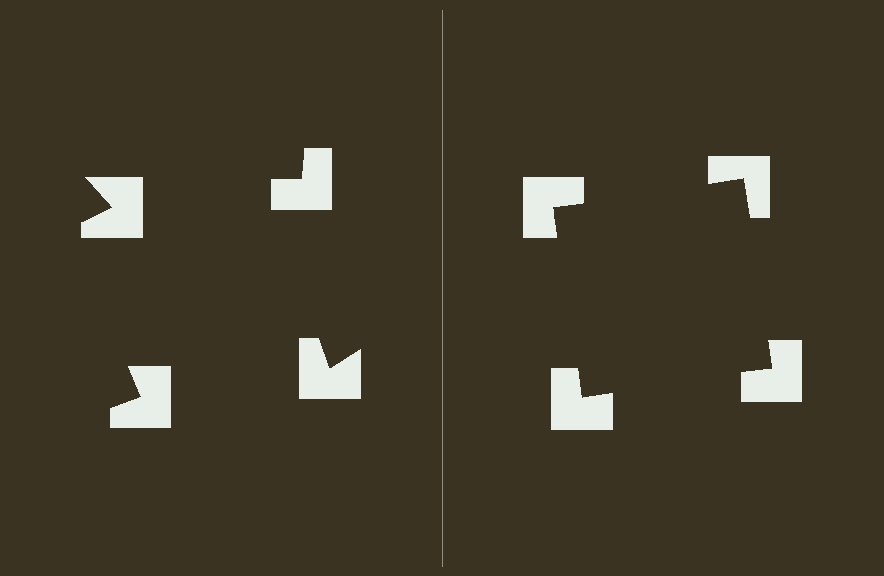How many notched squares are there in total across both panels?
8 — 4 on each side.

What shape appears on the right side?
An illusory square.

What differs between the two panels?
The notched squares are positioned identically on both sides; only the wedge orientations differ. On the right they align to a square; on the left they are misaligned.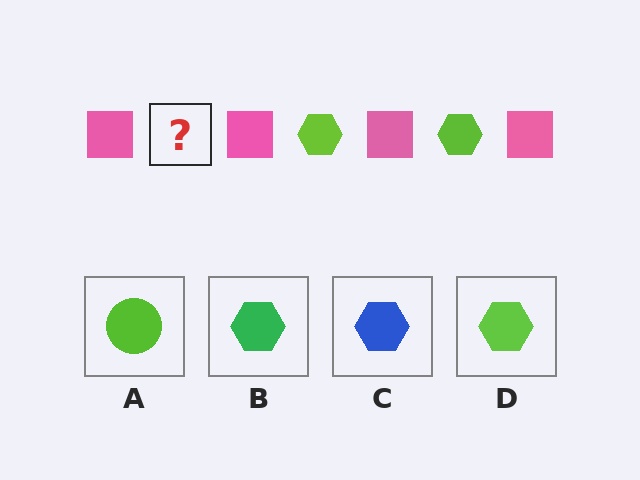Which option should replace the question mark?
Option D.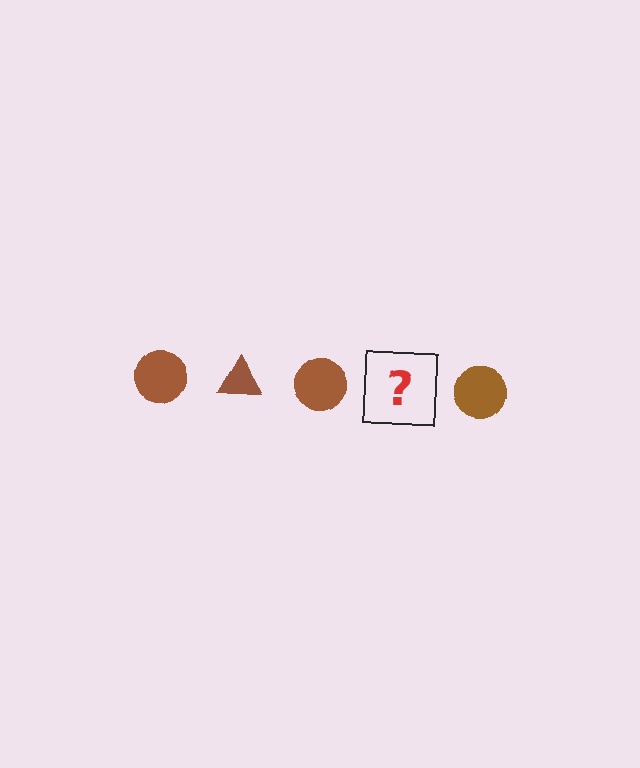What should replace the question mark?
The question mark should be replaced with a brown triangle.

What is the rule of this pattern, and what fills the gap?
The rule is that the pattern cycles through circle, triangle shapes in brown. The gap should be filled with a brown triangle.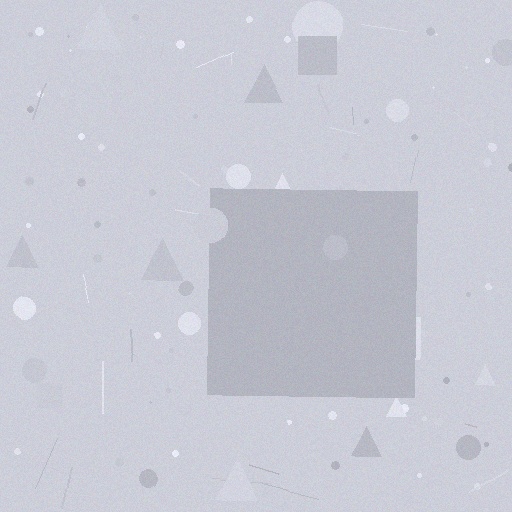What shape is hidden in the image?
A square is hidden in the image.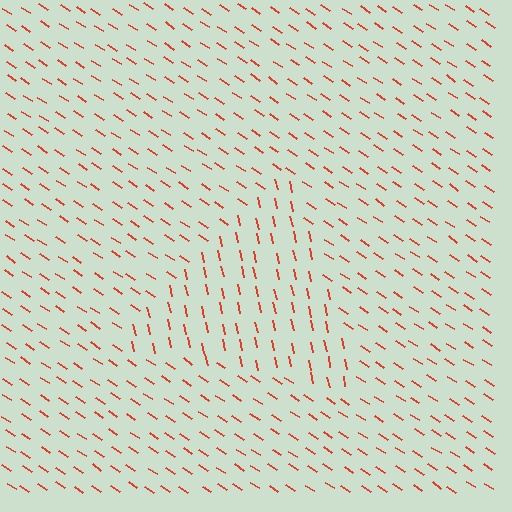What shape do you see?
I see a triangle.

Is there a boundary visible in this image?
Yes, there is a texture boundary formed by a change in line orientation.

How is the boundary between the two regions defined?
The boundary is defined purely by a change in line orientation (approximately 45 degrees difference). All lines are the same color and thickness.